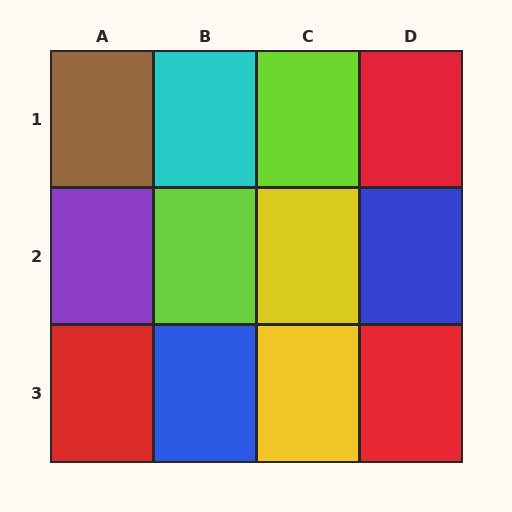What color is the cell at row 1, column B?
Cyan.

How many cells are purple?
1 cell is purple.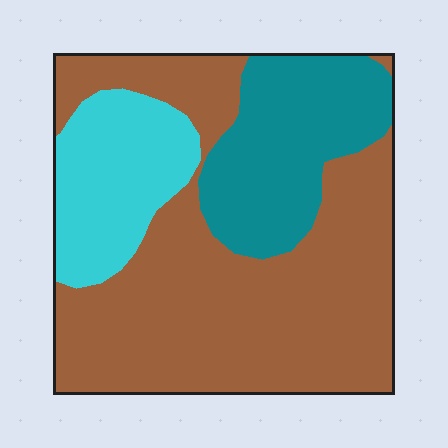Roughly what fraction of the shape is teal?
Teal takes up about one quarter (1/4) of the shape.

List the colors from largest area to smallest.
From largest to smallest: brown, teal, cyan.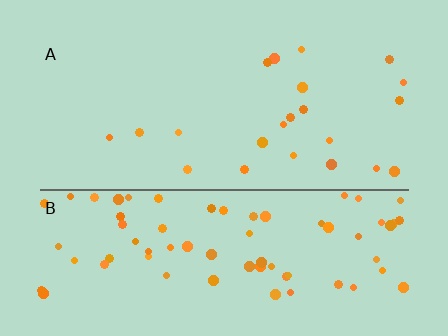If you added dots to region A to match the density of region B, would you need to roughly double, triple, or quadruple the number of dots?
Approximately triple.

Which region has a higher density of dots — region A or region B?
B (the bottom).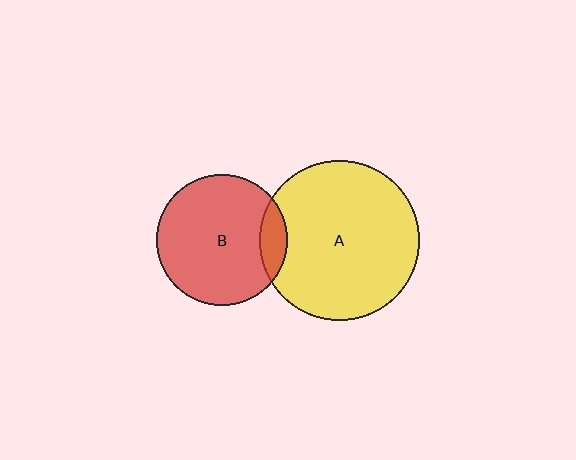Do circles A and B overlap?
Yes.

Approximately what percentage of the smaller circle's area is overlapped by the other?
Approximately 10%.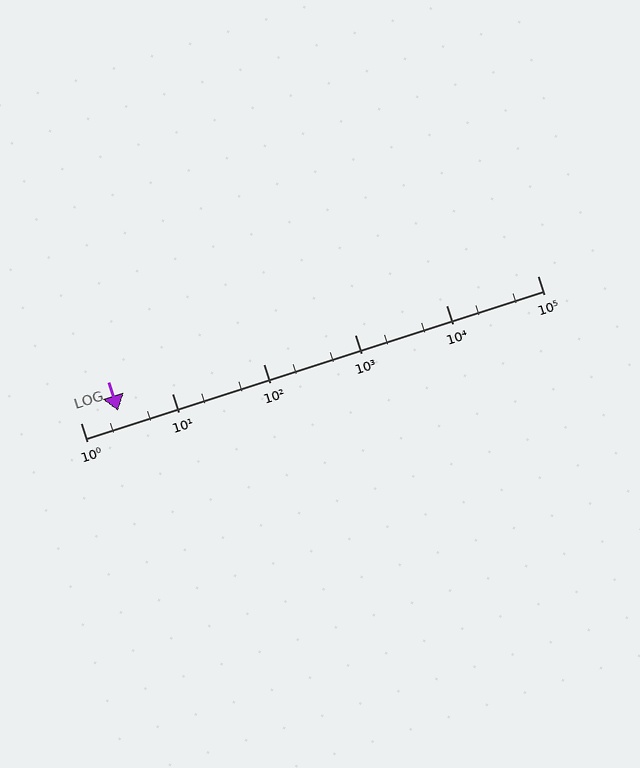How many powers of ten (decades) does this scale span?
The scale spans 5 decades, from 1 to 100000.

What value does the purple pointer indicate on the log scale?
The pointer indicates approximately 2.6.